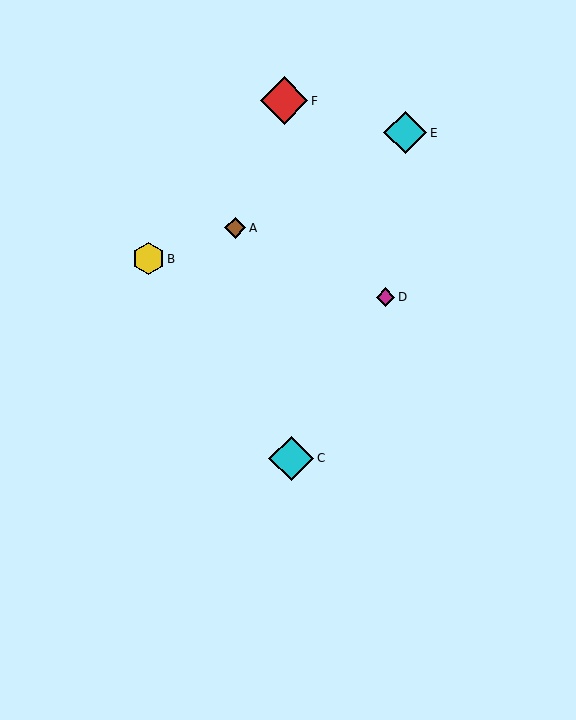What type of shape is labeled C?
Shape C is a cyan diamond.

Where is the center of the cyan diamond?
The center of the cyan diamond is at (405, 133).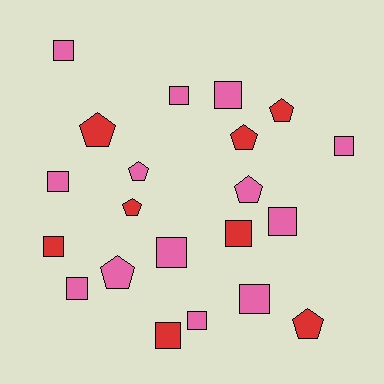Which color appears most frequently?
Pink, with 13 objects.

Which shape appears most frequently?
Square, with 13 objects.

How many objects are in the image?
There are 21 objects.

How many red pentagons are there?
There are 5 red pentagons.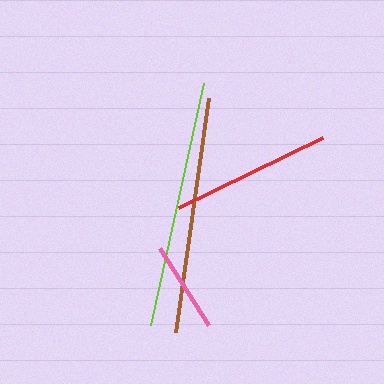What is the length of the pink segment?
The pink segment is approximately 91 pixels long.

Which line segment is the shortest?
The pink line is the shortest at approximately 91 pixels.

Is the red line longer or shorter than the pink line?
The red line is longer than the pink line.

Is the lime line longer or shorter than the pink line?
The lime line is longer than the pink line.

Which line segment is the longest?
The lime line is the longest at approximately 247 pixels.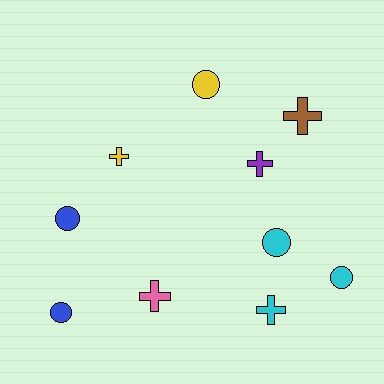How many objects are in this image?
There are 10 objects.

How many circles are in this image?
There are 5 circles.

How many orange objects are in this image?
There are no orange objects.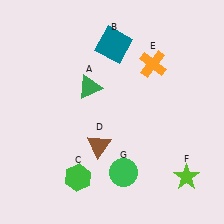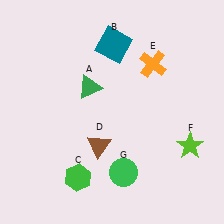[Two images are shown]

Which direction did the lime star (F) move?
The lime star (F) moved up.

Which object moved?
The lime star (F) moved up.